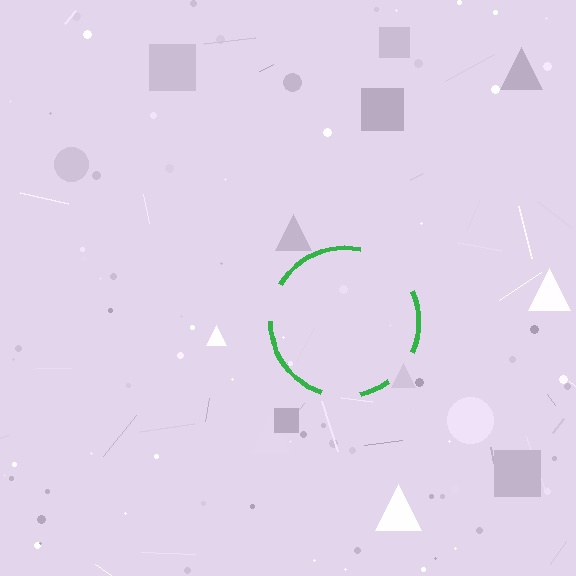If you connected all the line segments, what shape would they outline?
They would outline a circle.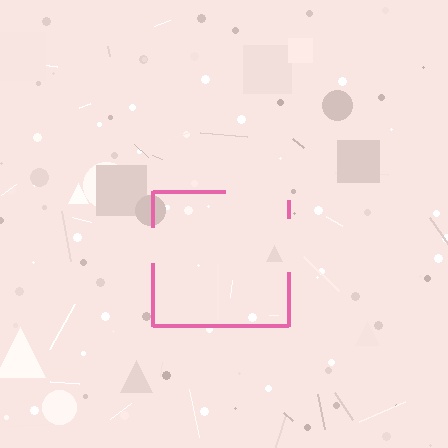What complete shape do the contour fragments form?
The contour fragments form a square.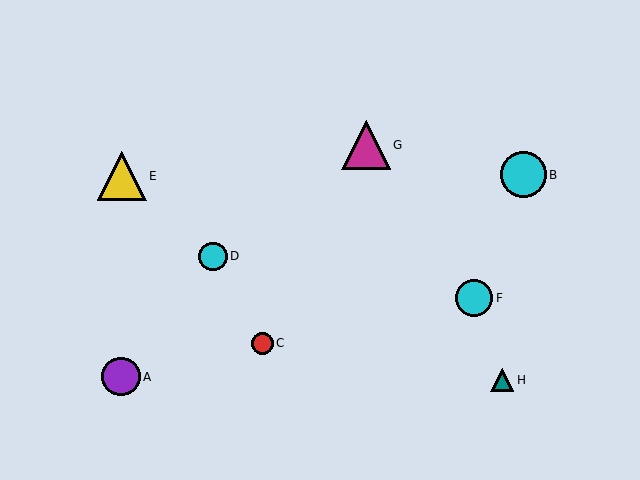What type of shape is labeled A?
Shape A is a purple circle.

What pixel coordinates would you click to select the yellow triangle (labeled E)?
Click at (122, 176) to select the yellow triangle E.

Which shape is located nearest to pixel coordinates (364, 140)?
The magenta triangle (labeled G) at (366, 145) is nearest to that location.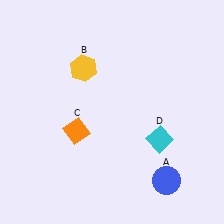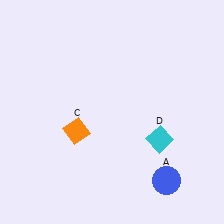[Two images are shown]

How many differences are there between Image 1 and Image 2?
There is 1 difference between the two images.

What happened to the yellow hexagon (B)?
The yellow hexagon (B) was removed in Image 2. It was in the top-left area of Image 1.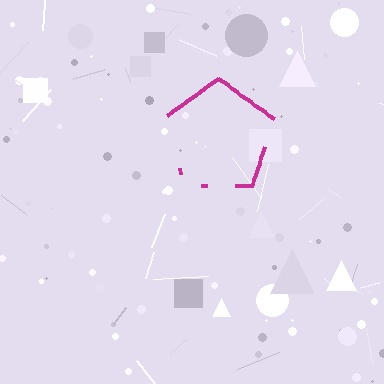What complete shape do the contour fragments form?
The contour fragments form a pentagon.